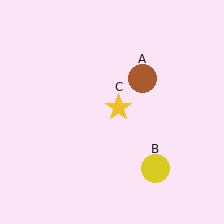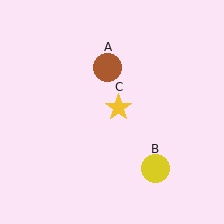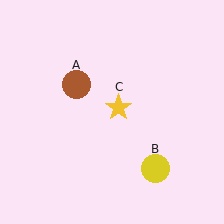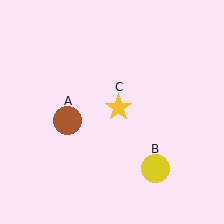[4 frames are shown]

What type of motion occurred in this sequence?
The brown circle (object A) rotated counterclockwise around the center of the scene.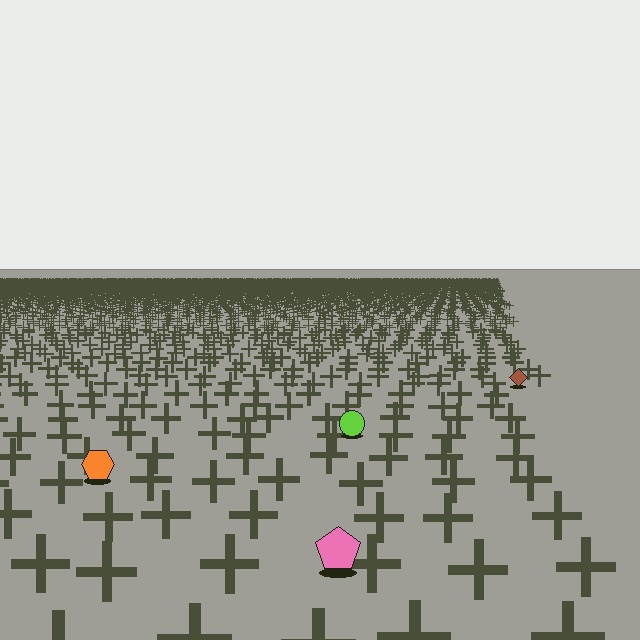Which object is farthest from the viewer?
The brown diamond is farthest from the viewer. It appears smaller and the ground texture around it is denser.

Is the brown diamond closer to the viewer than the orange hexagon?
No. The orange hexagon is closer — you can tell from the texture gradient: the ground texture is coarser near it.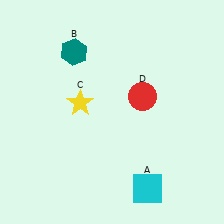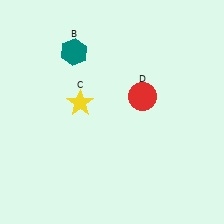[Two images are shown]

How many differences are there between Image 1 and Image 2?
There is 1 difference between the two images.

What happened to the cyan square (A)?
The cyan square (A) was removed in Image 2. It was in the bottom-right area of Image 1.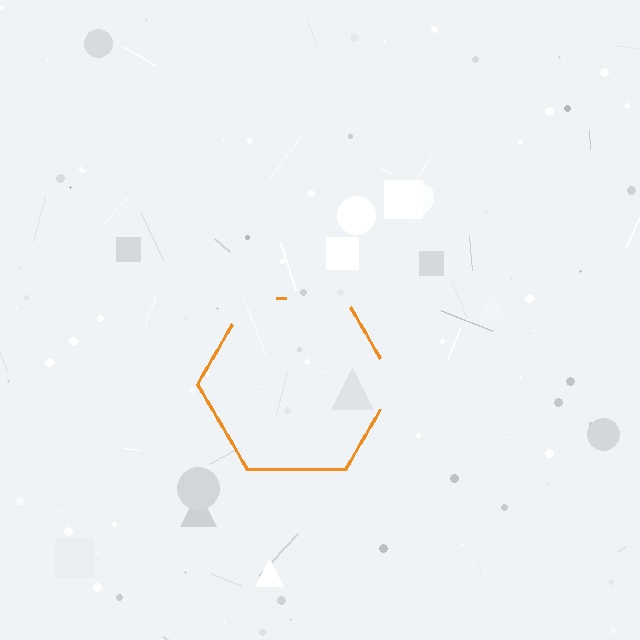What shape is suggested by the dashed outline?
The dashed outline suggests a hexagon.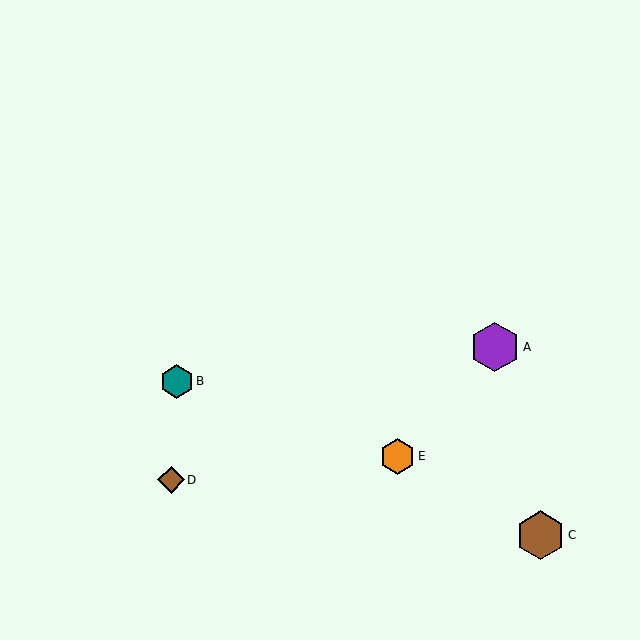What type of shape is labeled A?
Shape A is a purple hexagon.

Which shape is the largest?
The purple hexagon (labeled A) is the largest.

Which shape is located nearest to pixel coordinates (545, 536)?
The brown hexagon (labeled C) at (541, 535) is nearest to that location.